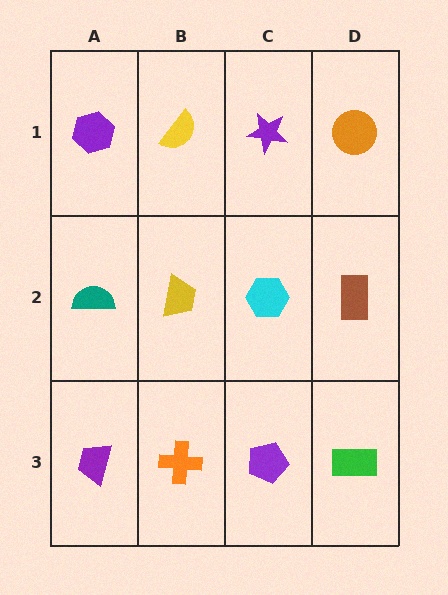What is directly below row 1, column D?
A brown rectangle.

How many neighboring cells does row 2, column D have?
3.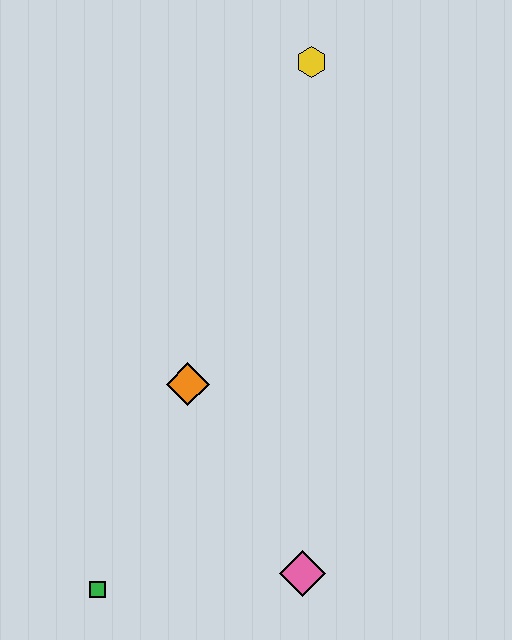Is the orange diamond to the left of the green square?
No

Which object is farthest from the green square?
The yellow hexagon is farthest from the green square.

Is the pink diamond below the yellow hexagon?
Yes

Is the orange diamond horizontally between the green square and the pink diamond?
Yes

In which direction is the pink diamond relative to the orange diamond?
The pink diamond is below the orange diamond.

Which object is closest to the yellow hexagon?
The orange diamond is closest to the yellow hexagon.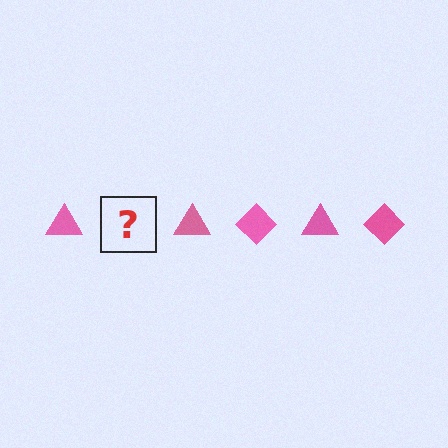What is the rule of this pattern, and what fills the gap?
The rule is that the pattern cycles through triangle, diamond shapes in pink. The gap should be filled with a pink diamond.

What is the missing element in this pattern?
The missing element is a pink diamond.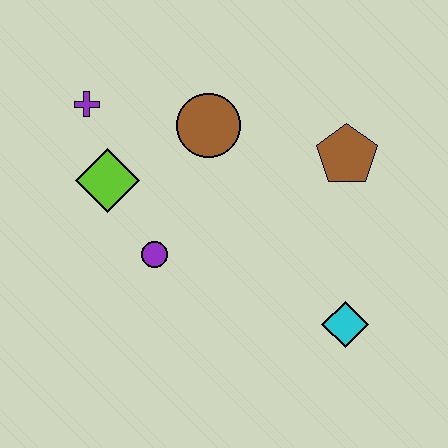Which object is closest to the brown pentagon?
The brown circle is closest to the brown pentagon.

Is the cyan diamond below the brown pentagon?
Yes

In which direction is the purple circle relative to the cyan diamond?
The purple circle is to the left of the cyan diamond.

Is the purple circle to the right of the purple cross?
Yes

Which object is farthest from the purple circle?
The brown pentagon is farthest from the purple circle.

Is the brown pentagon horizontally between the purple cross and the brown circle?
No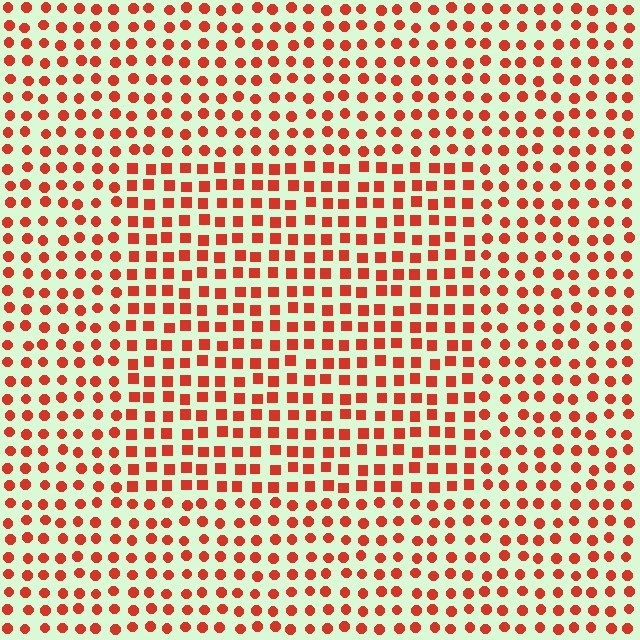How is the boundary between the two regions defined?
The boundary is defined by a change in element shape: squares inside vs. circles outside. All elements share the same color and spacing.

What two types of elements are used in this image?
The image uses squares inside the rectangle region and circles outside it.